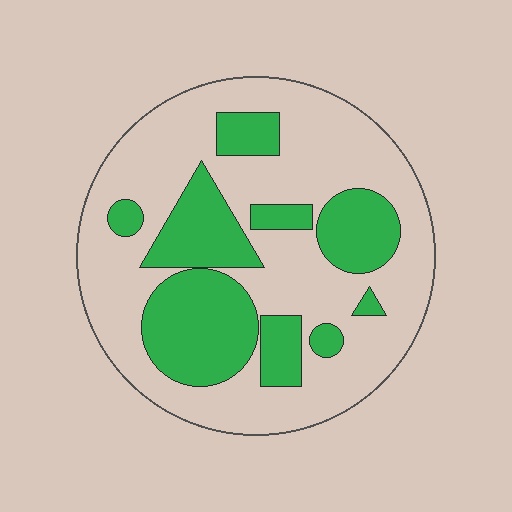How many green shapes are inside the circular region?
9.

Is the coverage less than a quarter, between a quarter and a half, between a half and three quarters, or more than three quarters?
Between a quarter and a half.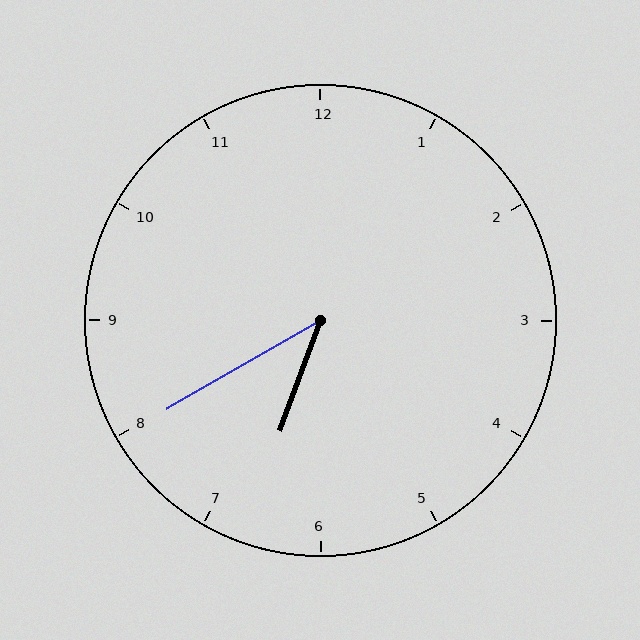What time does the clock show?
6:40.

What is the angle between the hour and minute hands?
Approximately 40 degrees.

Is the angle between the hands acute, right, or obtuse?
It is acute.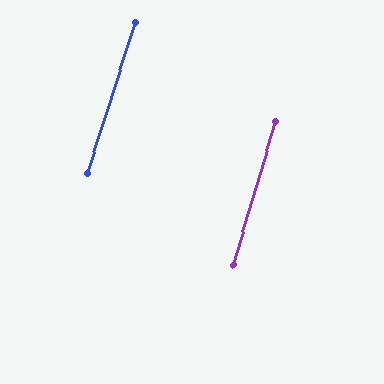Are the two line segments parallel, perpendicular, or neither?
Parallel — their directions differ by only 1.2°.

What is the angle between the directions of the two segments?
Approximately 1 degree.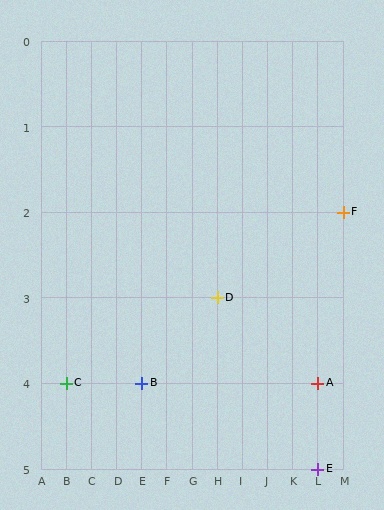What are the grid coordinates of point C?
Point C is at grid coordinates (B, 4).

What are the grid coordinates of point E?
Point E is at grid coordinates (L, 5).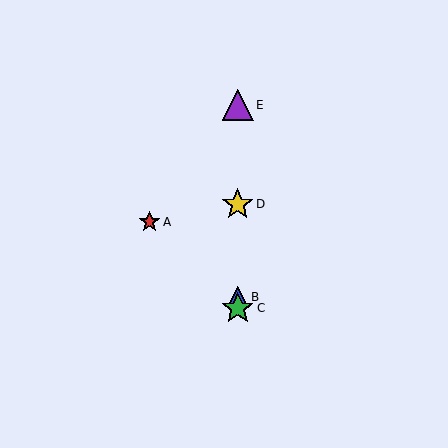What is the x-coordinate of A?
Object A is at x≈149.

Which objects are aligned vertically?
Objects B, C, D, E are aligned vertically.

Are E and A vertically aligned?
No, E is at x≈238 and A is at x≈149.